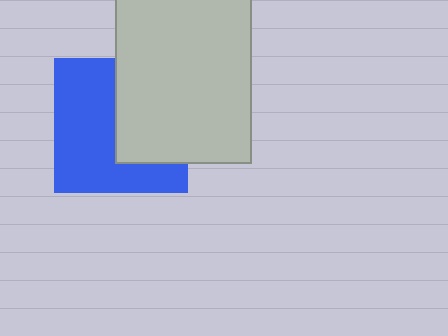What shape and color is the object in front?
The object in front is a light gray rectangle.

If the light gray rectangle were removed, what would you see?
You would see the complete blue square.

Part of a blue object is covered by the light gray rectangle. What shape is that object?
It is a square.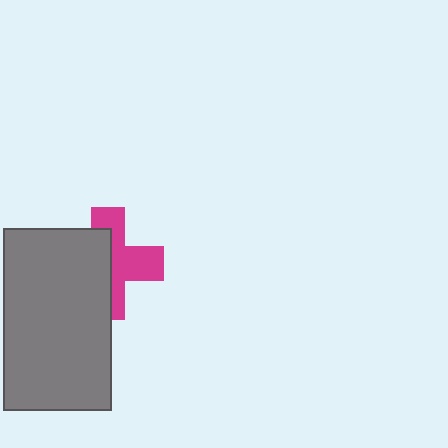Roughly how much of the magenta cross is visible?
About half of it is visible (roughly 50%).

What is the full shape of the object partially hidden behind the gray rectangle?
The partially hidden object is a magenta cross.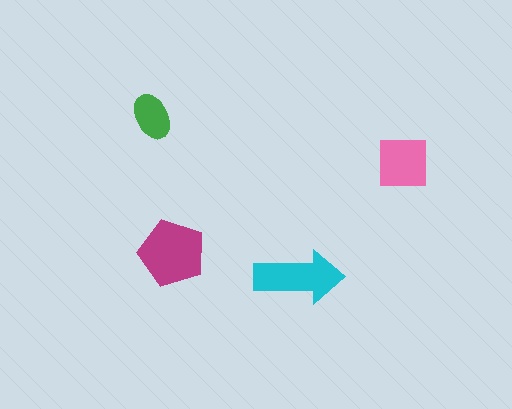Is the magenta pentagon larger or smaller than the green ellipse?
Larger.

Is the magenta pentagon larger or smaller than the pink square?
Larger.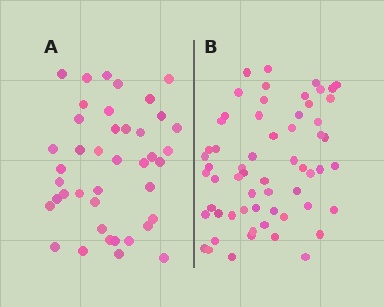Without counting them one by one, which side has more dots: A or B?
Region B (the right region) has more dots.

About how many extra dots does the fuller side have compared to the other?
Region B has approximately 20 more dots than region A.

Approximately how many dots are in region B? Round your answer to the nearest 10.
About 60 dots.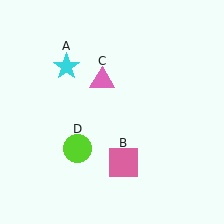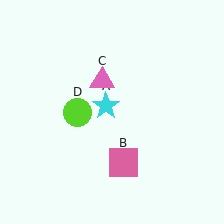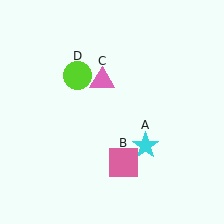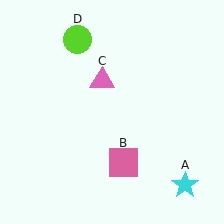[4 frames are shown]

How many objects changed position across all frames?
2 objects changed position: cyan star (object A), lime circle (object D).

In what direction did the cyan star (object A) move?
The cyan star (object A) moved down and to the right.